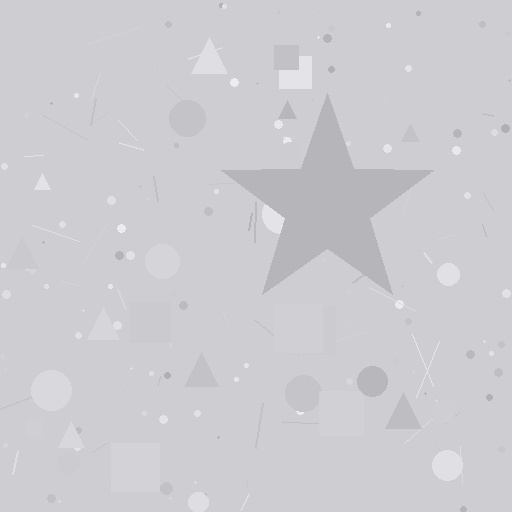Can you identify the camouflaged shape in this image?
The camouflaged shape is a star.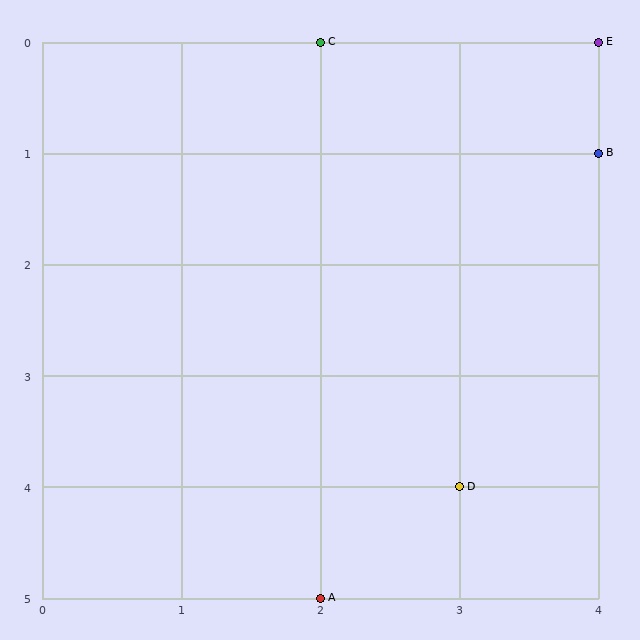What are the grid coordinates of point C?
Point C is at grid coordinates (2, 0).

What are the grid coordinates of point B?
Point B is at grid coordinates (4, 1).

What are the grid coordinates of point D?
Point D is at grid coordinates (3, 4).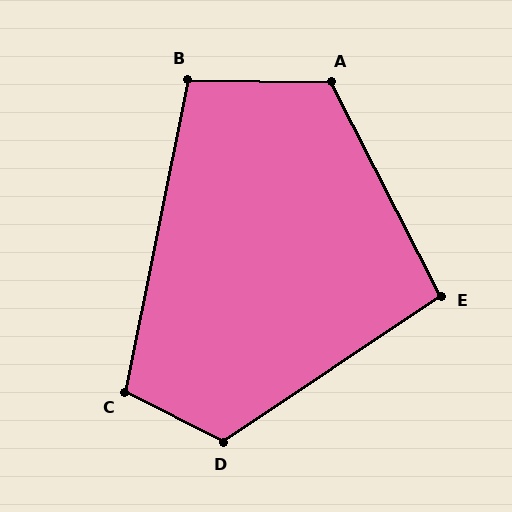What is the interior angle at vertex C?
Approximately 106 degrees (obtuse).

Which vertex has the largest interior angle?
D, at approximately 119 degrees.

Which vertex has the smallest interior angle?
E, at approximately 97 degrees.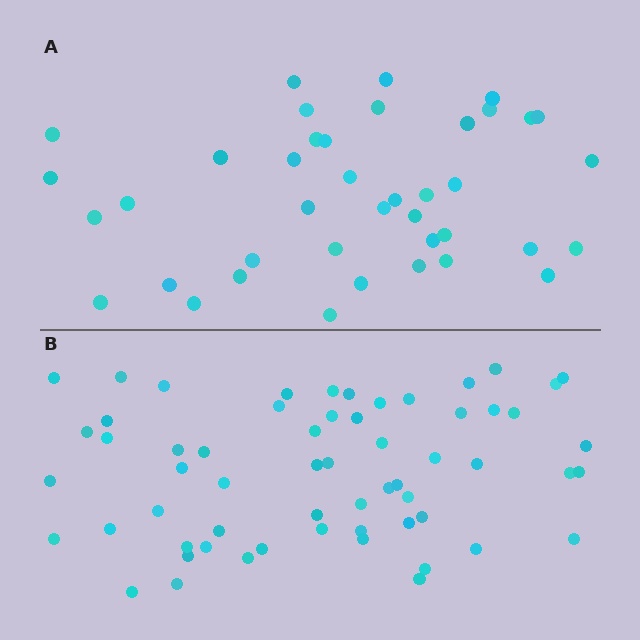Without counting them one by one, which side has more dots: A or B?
Region B (the bottom region) has more dots.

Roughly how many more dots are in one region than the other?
Region B has approximately 20 more dots than region A.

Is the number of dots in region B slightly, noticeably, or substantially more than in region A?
Region B has substantially more. The ratio is roughly 1.5 to 1.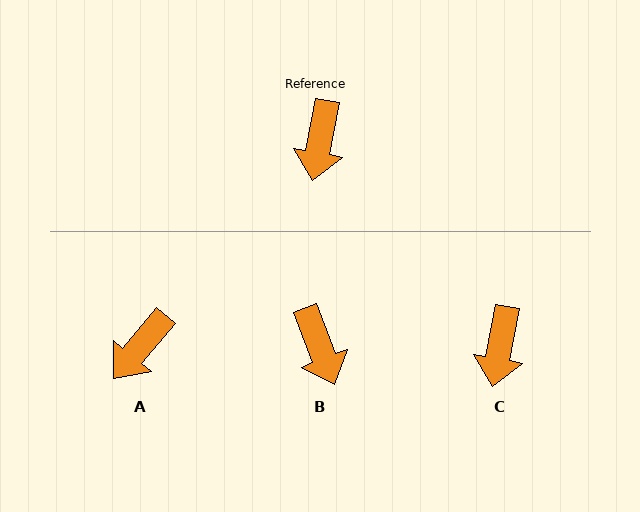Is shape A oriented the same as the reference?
No, it is off by about 30 degrees.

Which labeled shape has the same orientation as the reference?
C.